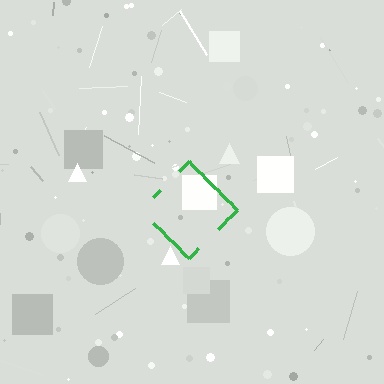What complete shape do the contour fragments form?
The contour fragments form a diamond.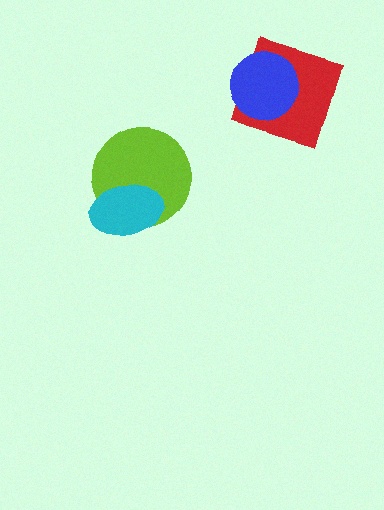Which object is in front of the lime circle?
The cyan ellipse is in front of the lime circle.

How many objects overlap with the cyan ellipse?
1 object overlaps with the cyan ellipse.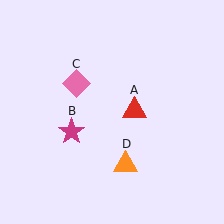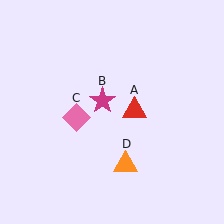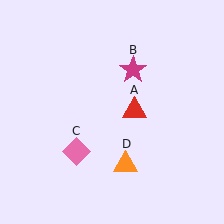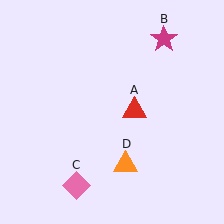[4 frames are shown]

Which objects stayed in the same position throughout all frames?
Red triangle (object A) and orange triangle (object D) remained stationary.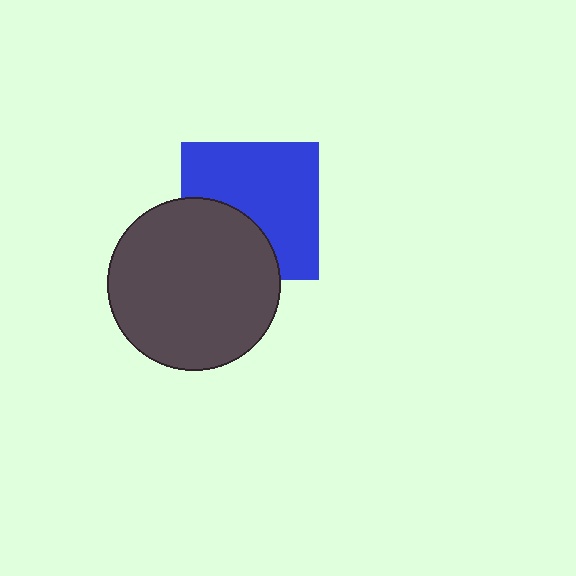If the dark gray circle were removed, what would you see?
You would see the complete blue square.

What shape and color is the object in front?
The object in front is a dark gray circle.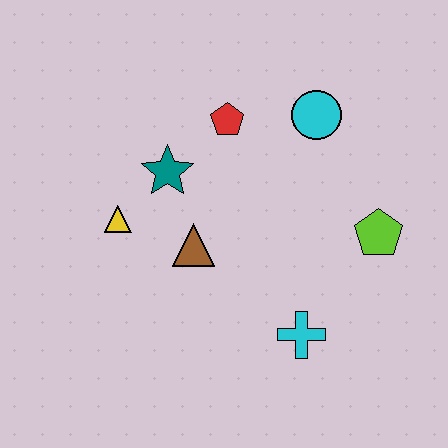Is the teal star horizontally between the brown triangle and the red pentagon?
No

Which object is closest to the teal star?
The yellow triangle is closest to the teal star.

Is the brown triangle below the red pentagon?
Yes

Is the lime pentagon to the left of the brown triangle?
No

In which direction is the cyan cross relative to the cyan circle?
The cyan cross is below the cyan circle.